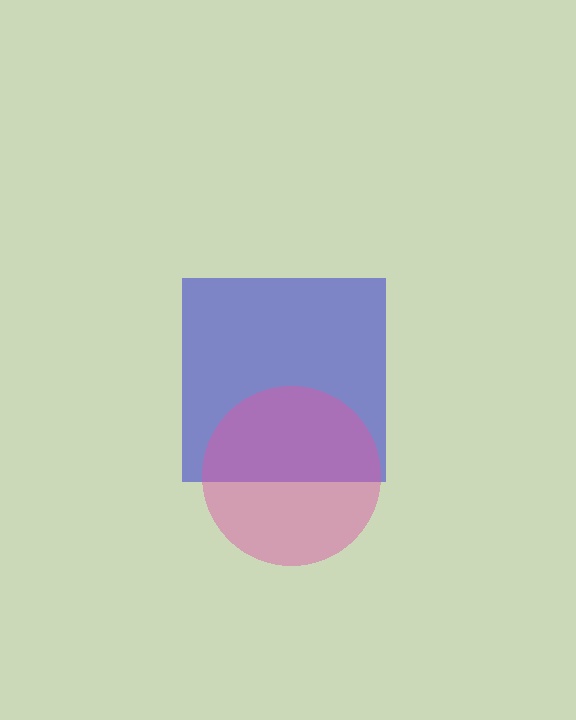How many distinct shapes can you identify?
There are 2 distinct shapes: a blue square, a pink circle.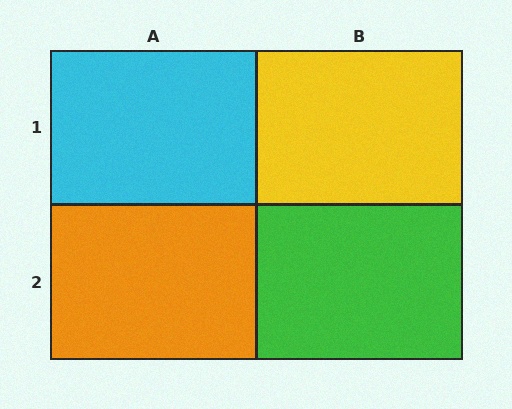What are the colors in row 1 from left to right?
Cyan, yellow.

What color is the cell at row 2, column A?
Orange.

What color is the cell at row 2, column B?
Green.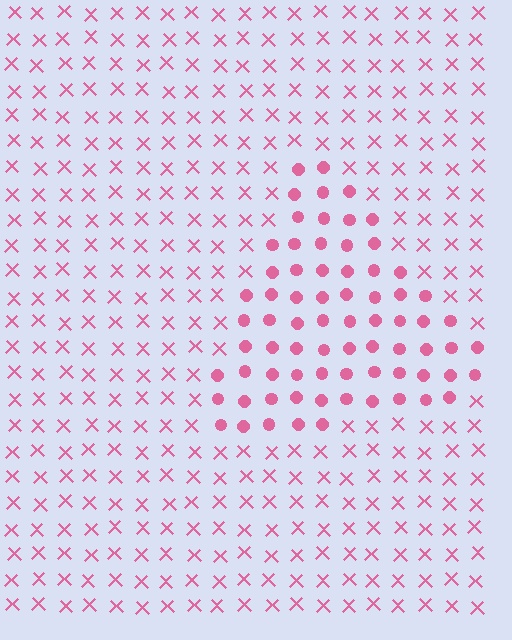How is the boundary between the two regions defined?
The boundary is defined by a change in element shape: circles inside vs. X marks outside. All elements share the same color and spacing.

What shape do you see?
I see a triangle.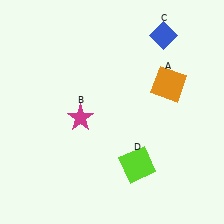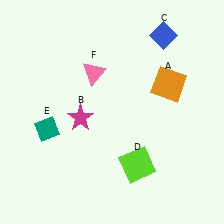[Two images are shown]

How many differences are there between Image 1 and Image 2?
There are 2 differences between the two images.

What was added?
A teal diamond (E), a pink triangle (F) were added in Image 2.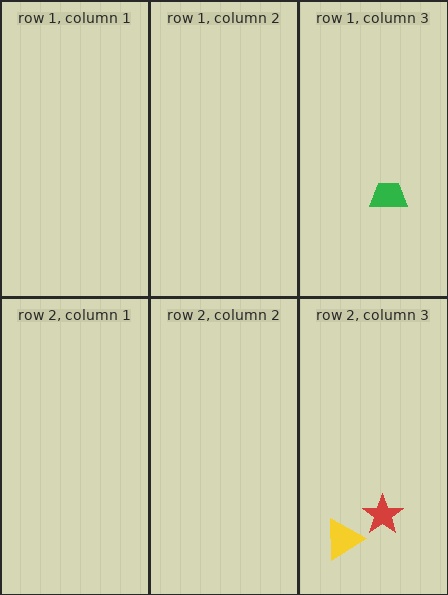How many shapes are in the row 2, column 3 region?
2.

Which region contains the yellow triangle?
The row 2, column 3 region.